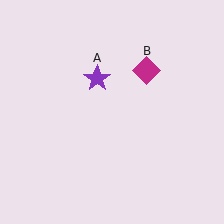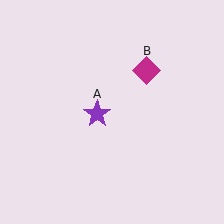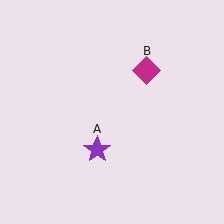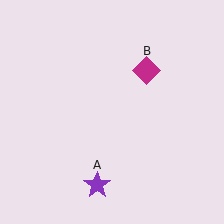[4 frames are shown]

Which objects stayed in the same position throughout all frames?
Magenta diamond (object B) remained stationary.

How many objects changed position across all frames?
1 object changed position: purple star (object A).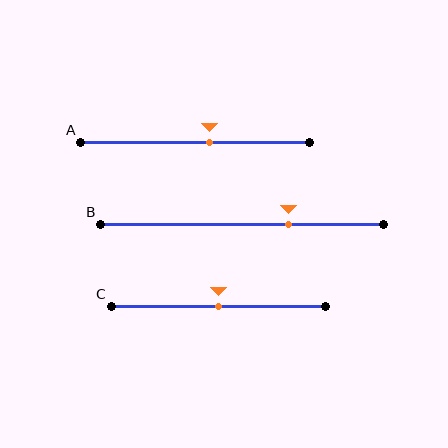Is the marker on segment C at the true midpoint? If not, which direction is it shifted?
Yes, the marker on segment C is at the true midpoint.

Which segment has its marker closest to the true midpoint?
Segment C has its marker closest to the true midpoint.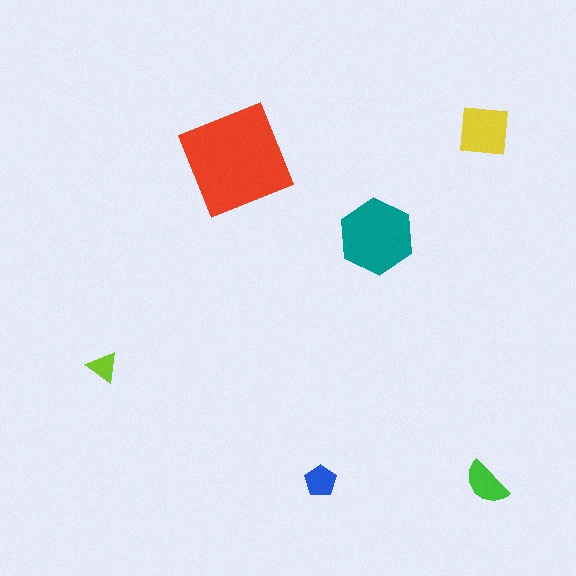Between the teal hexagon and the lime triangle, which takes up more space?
The teal hexagon.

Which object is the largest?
The red square.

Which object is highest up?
The yellow square is topmost.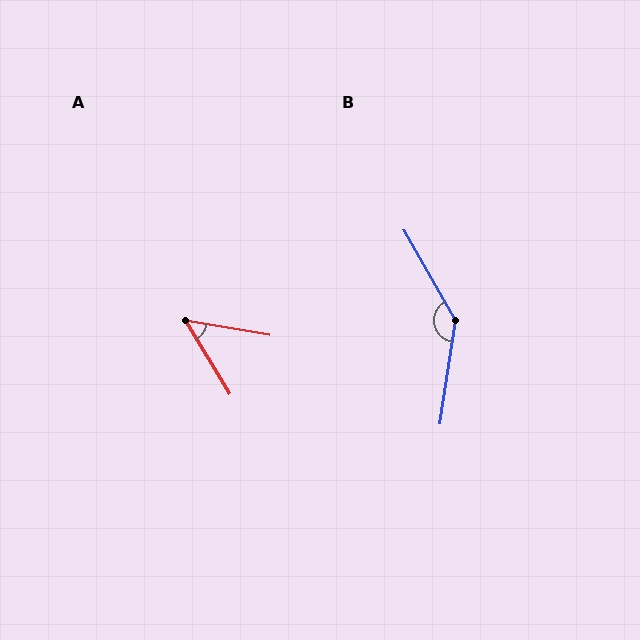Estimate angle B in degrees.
Approximately 142 degrees.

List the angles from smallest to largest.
A (49°), B (142°).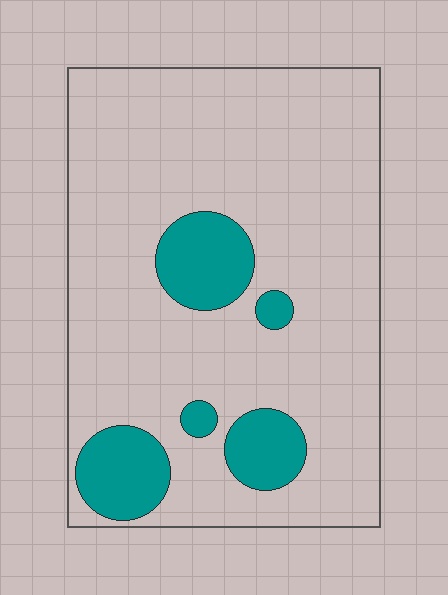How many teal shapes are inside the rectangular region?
5.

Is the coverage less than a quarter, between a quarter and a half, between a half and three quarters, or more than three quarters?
Less than a quarter.